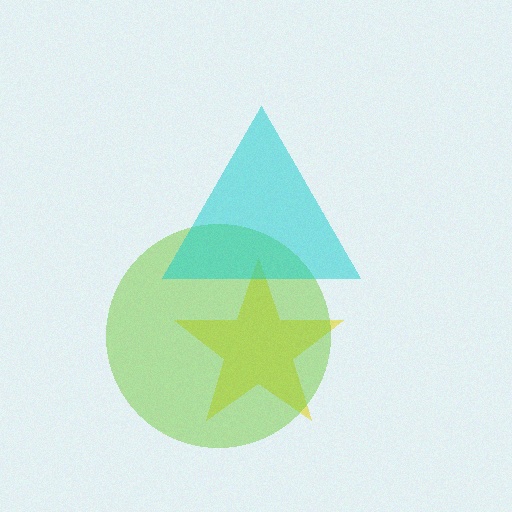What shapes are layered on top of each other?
The layered shapes are: a yellow star, a lime circle, a cyan triangle.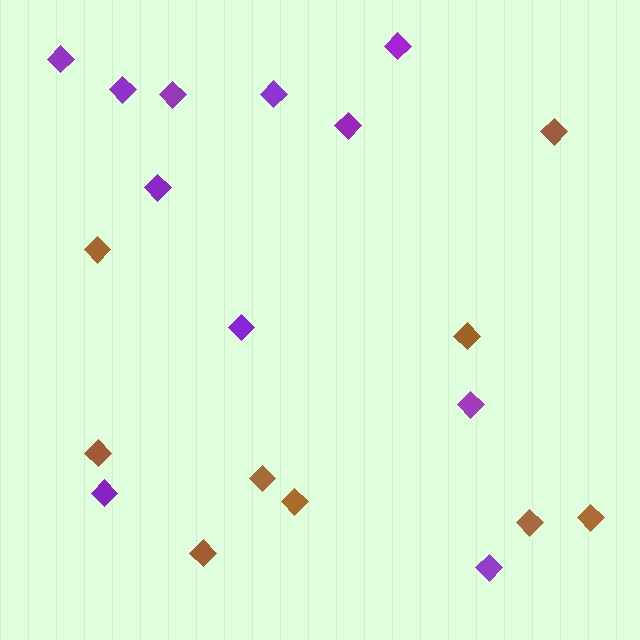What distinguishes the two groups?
There are 2 groups: one group of purple diamonds (11) and one group of brown diamonds (9).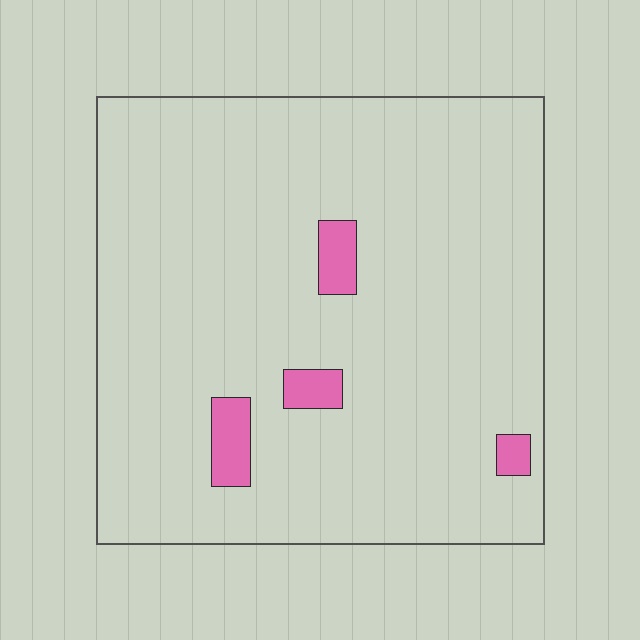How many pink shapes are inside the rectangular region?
4.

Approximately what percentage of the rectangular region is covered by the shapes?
Approximately 5%.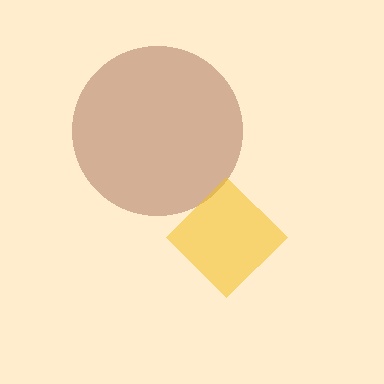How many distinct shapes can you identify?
There are 2 distinct shapes: a brown circle, a yellow diamond.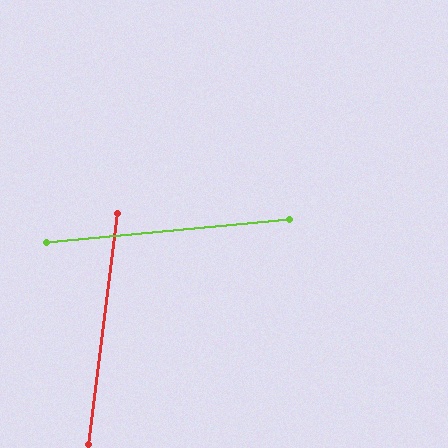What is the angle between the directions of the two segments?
Approximately 77 degrees.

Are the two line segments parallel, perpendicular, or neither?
Neither parallel nor perpendicular — they differ by about 77°.